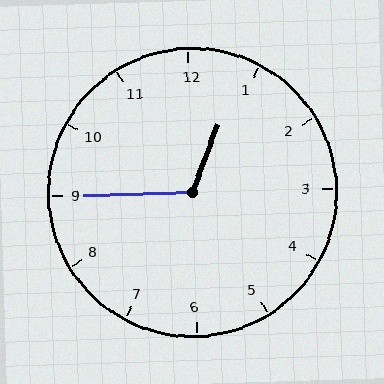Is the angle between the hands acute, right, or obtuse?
It is obtuse.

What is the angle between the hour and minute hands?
Approximately 112 degrees.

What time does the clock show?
12:45.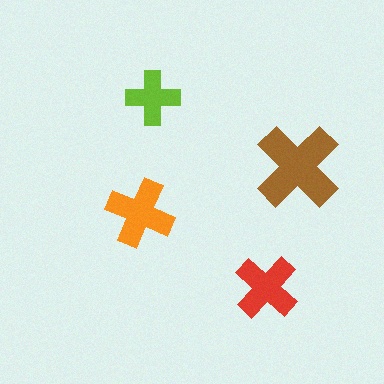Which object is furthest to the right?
The brown cross is rightmost.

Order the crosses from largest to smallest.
the brown one, the orange one, the red one, the lime one.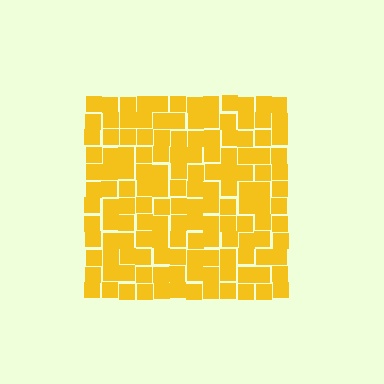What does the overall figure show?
The overall figure shows a square.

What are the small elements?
The small elements are squares.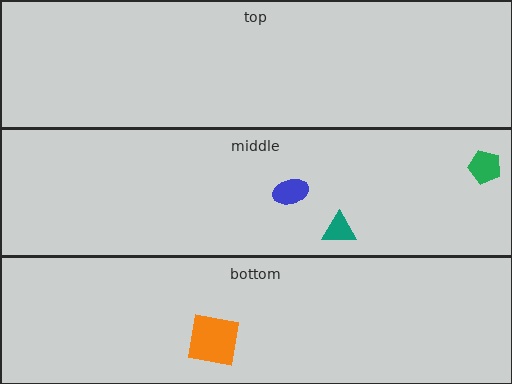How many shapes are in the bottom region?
1.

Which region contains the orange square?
The bottom region.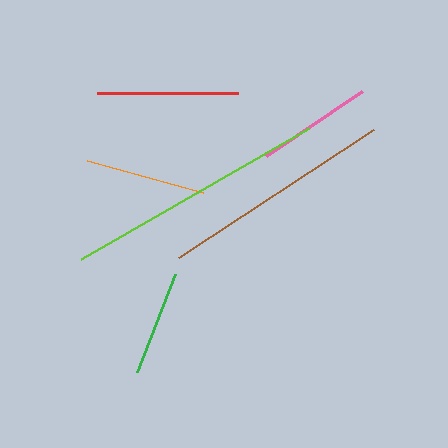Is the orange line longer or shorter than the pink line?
The orange line is longer than the pink line.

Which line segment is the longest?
The lime line is the longest at approximately 263 pixels.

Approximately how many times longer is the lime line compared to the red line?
The lime line is approximately 1.9 times the length of the red line.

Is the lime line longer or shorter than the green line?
The lime line is longer than the green line.